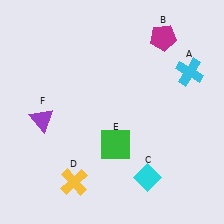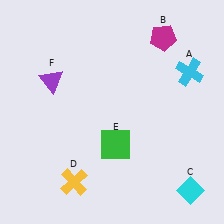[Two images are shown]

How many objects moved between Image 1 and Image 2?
2 objects moved between the two images.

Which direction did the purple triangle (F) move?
The purple triangle (F) moved up.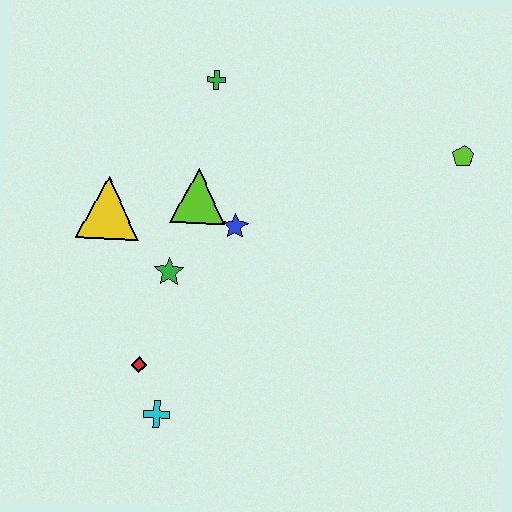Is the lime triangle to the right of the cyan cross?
Yes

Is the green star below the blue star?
Yes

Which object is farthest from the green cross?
The cyan cross is farthest from the green cross.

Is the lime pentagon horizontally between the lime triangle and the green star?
No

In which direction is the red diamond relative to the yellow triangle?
The red diamond is below the yellow triangle.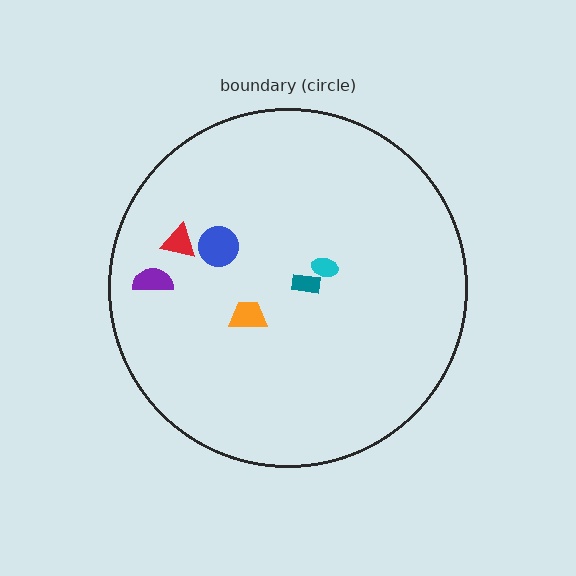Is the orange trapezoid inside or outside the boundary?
Inside.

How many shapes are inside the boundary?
6 inside, 0 outside.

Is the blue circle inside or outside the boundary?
Inside.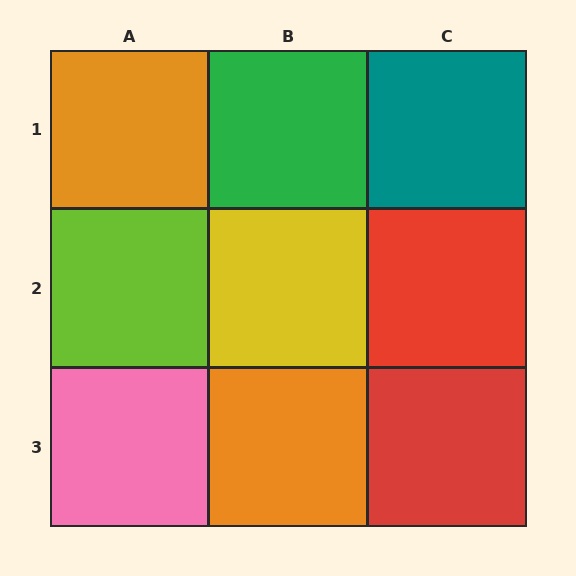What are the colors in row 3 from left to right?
Pink, orange, red.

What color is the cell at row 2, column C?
Red.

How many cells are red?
2 cells are red.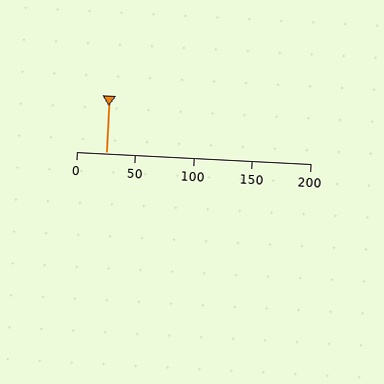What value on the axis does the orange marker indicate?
The marker indicates approximately 25.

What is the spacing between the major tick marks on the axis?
The major ticks are spaced 50 apart.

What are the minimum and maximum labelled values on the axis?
The axis runs from 0 to 200.